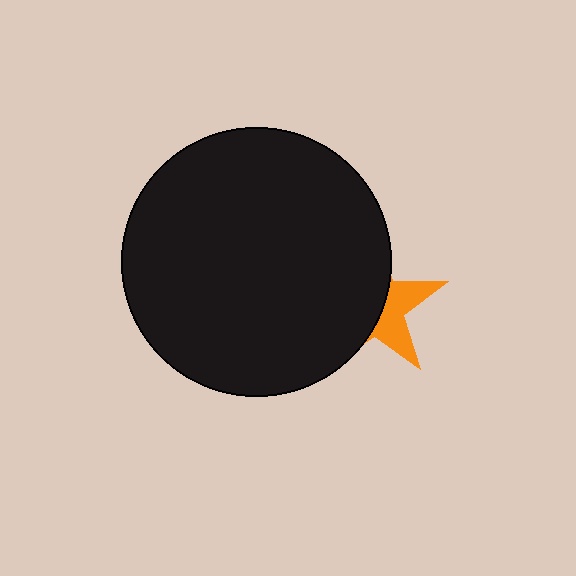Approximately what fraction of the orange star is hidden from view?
Roughly 63% of the orange star is hidden behind the black circle.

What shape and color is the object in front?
The object in front is a black circle.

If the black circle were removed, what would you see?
You would see the complete orange star.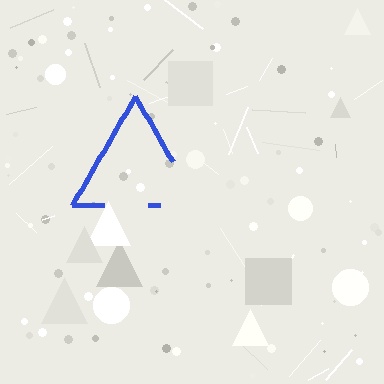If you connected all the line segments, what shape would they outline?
They would outline a triangle.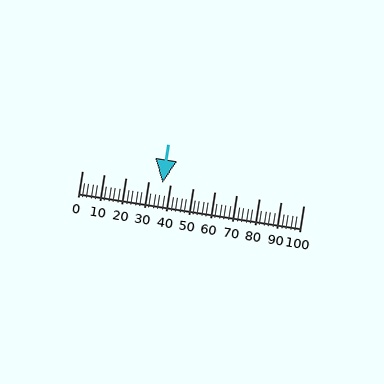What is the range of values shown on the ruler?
The ruler shows values from 0 to 100.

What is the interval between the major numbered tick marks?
The major tick marks are spaced 10 units apart.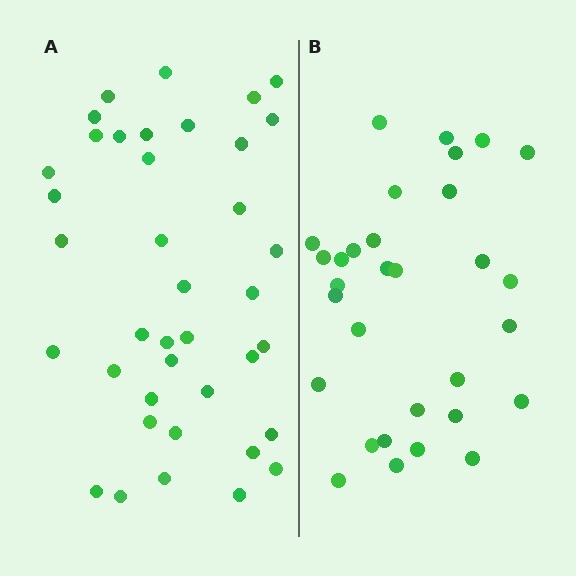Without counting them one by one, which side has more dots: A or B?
Region A (the left region) has more dots.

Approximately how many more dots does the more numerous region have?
Region A has roughly 8 or so more dots than region B.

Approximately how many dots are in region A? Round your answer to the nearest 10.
About 40 dots. (The exact count is 39, which rounds to 40.)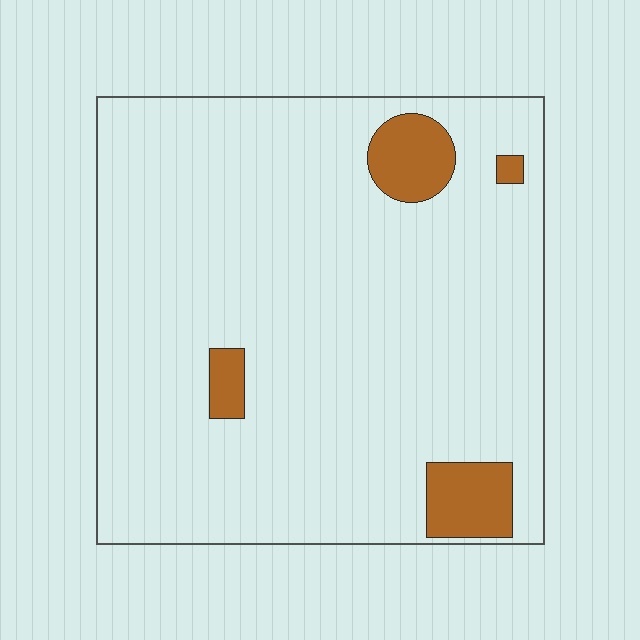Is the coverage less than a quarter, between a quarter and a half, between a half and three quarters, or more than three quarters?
Less than a quarter.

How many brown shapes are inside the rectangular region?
4.